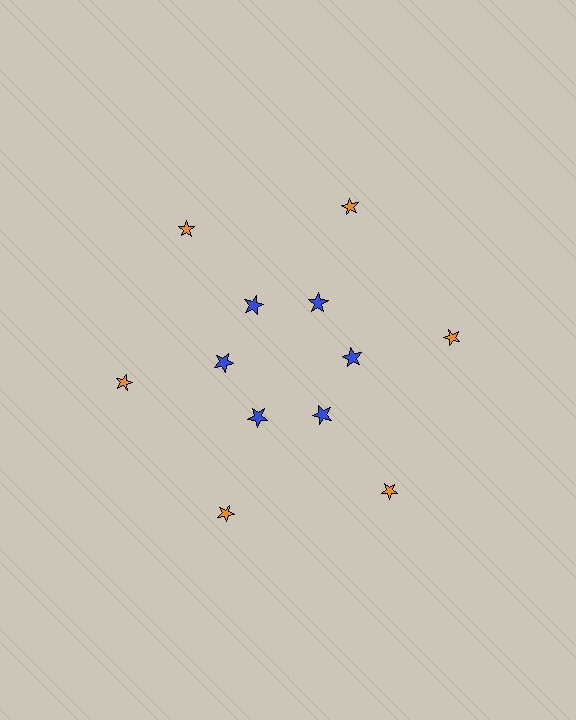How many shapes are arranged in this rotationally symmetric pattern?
There are 12 shapes, arranged in 6 groups of 2.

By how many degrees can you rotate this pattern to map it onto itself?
The pattern maps onto itself every 60 degrees of rotation.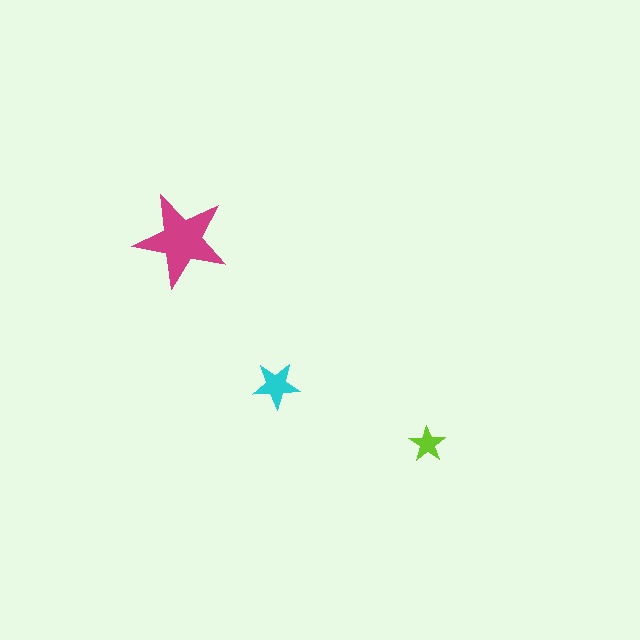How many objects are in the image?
There are 3 objects in the image.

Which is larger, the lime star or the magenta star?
The magenta one.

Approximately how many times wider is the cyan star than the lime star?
About 1.5 times wider.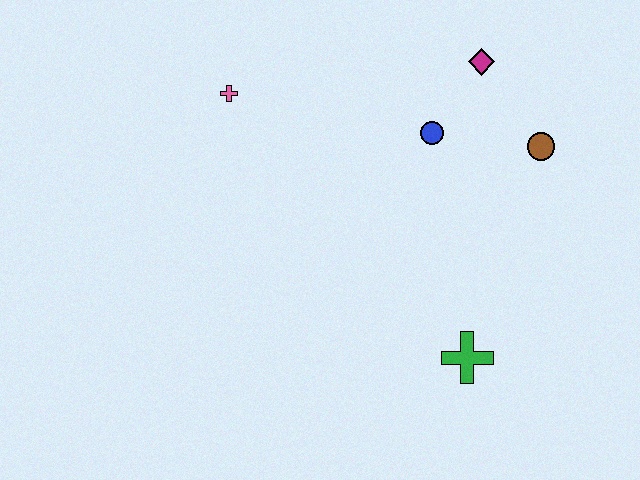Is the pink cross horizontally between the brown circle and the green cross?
No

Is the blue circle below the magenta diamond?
Yes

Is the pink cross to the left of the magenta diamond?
Yes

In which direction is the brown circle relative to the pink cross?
The brown circle is to the right of the pink cross.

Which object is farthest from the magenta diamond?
The green cross is farthest from the magenta diamond.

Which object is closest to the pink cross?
The blue circle is closest to the pink cross.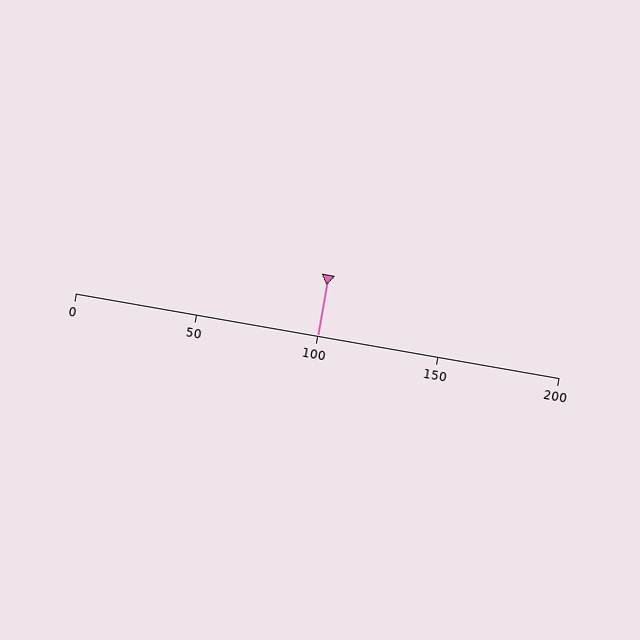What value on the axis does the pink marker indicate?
The marker indicates approximately 100.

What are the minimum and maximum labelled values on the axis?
The axis runs from 0 to 200.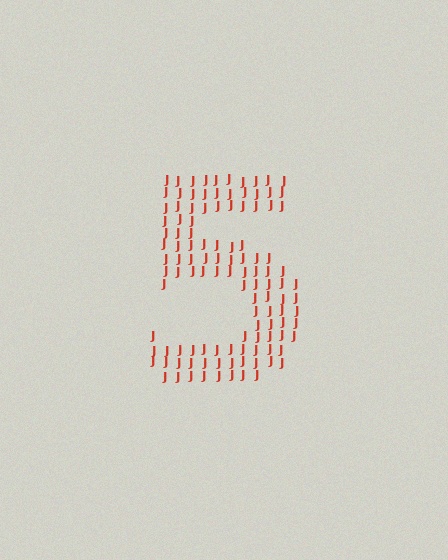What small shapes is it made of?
It is made of small letter J's.